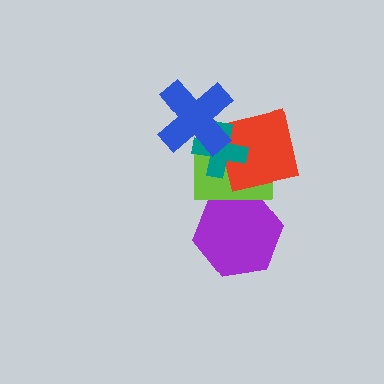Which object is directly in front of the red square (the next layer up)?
The teal cross is directly in front of the red square.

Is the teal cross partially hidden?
Yes, it is partially covered by another shape.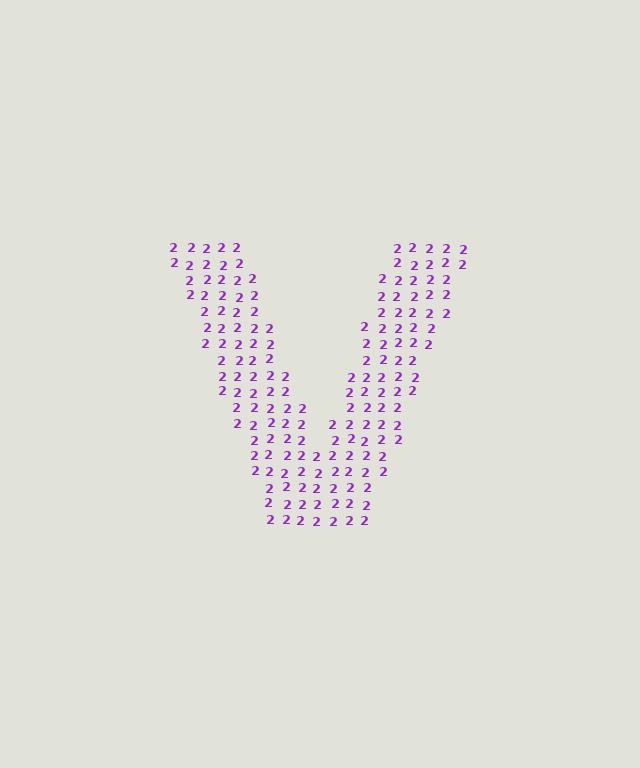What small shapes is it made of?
It is made of small digit 2's.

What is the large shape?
The large shape is the letter V.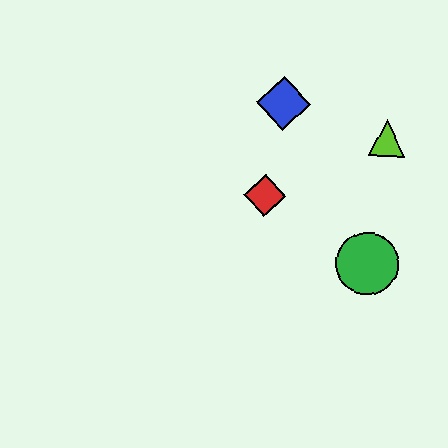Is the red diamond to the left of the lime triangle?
Yes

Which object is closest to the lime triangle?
The blue diamond is closest to the lime triangle.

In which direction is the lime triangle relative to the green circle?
The lime triangle is above the green circle.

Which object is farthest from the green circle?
The blue diamond is farthest from the green circle.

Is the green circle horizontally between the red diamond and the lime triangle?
Yes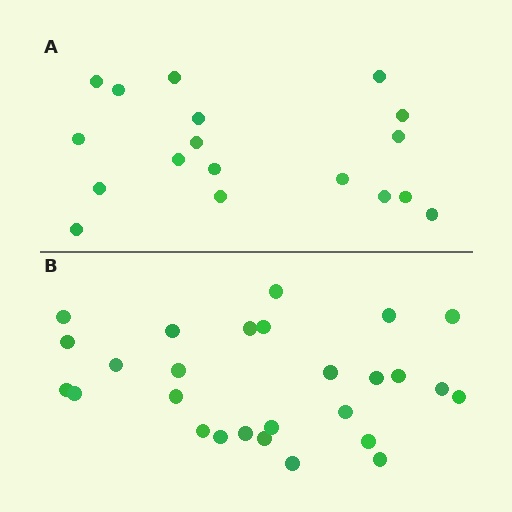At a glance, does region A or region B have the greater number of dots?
Region B (the bottom region) has more dots.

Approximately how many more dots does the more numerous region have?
Region B has roughly 8 or so more dots than region A.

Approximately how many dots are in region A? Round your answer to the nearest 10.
About 20 dots. (The exact count is 18, which rounds to 20.)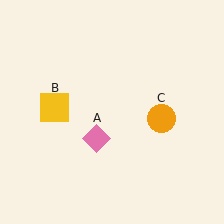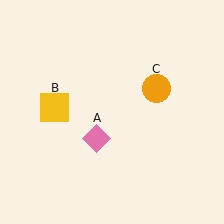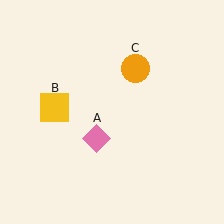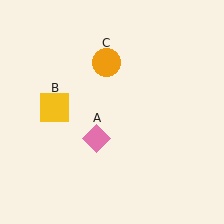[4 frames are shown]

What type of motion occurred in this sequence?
The orange circle (object C) rotated counterclockwise around the center of the scene.